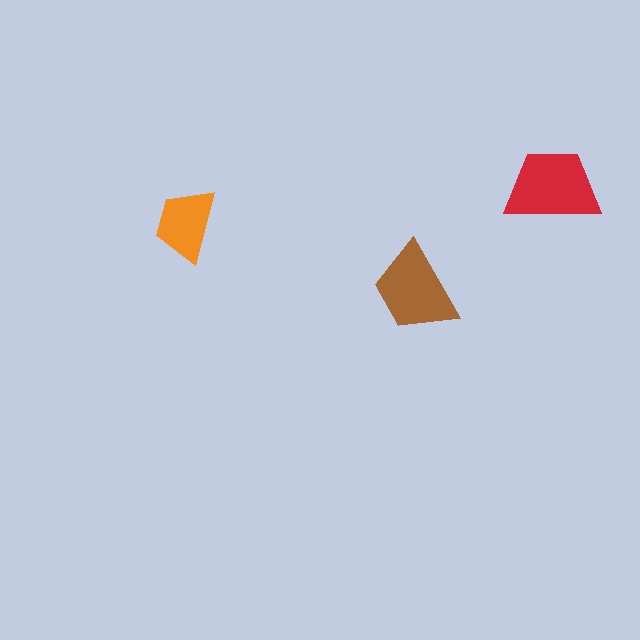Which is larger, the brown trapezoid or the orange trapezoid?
The brown one.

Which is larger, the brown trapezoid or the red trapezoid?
The red one.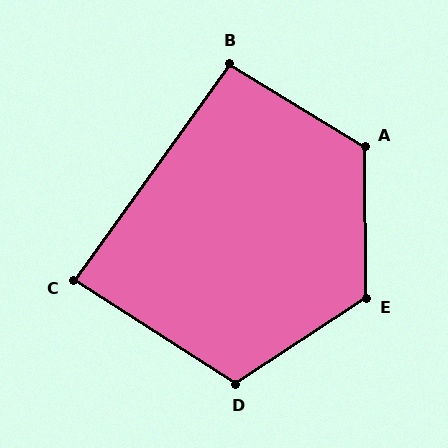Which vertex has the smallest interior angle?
C, at approximately 87 degrees.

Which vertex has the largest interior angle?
E, at approximately 123 degrees.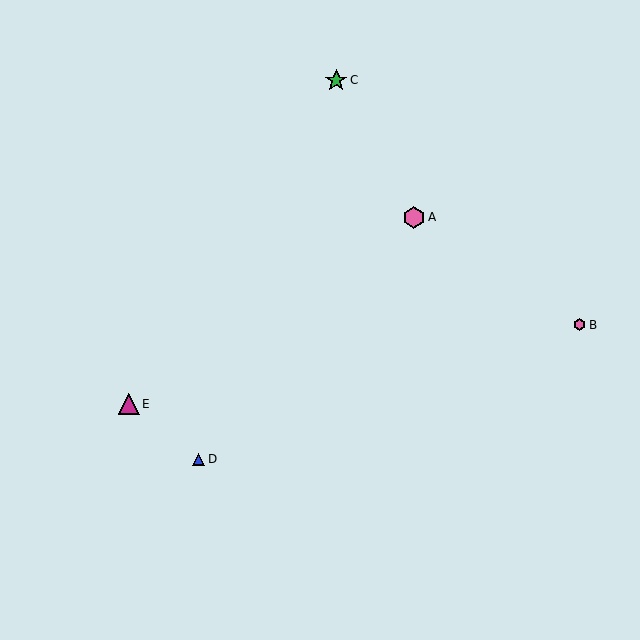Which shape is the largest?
The pink hexagon (labeled A) is the largest.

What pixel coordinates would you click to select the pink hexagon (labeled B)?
Click at (580, 325) to select the pink hexagon B.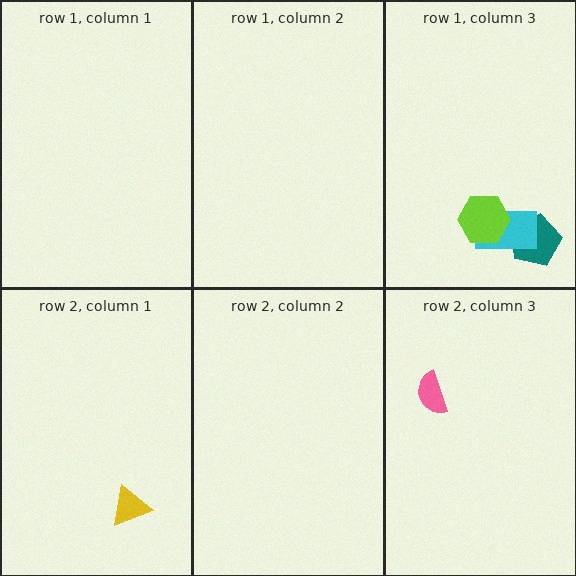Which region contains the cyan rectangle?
The row 1, column 3 region.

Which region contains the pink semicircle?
The row 2, column 3 region.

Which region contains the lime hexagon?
The row 1, column 3 region.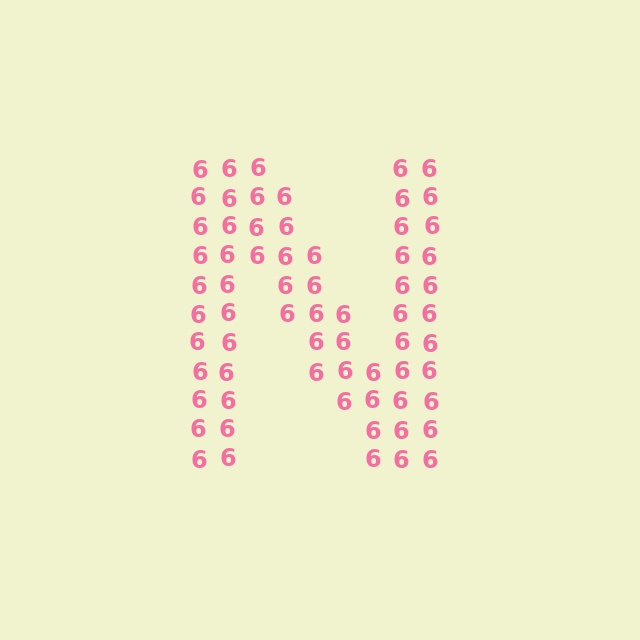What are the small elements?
The small elements are digit 6's.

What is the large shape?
The large shape is the letter N.